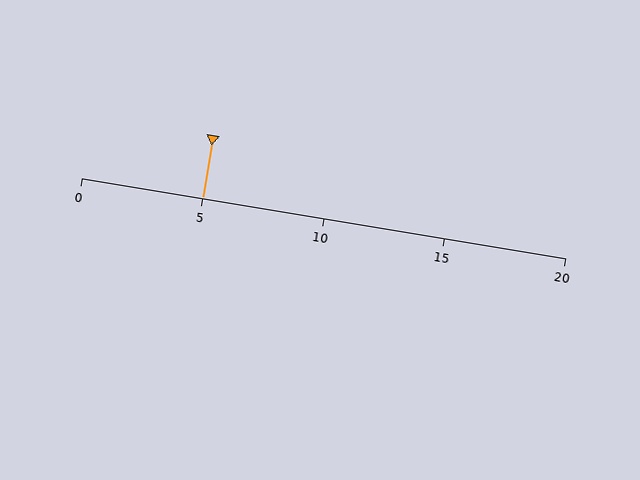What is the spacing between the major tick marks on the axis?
The major ticks are spaced 5 apart.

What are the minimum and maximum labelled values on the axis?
The axis runs from 0 to 20.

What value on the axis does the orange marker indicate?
The marker indicates approximately 5.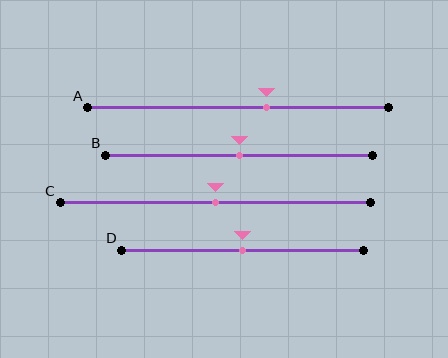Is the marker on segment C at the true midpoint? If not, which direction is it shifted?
Yes, the marker on segment C is at the true midpoint.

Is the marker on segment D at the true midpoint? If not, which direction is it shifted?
Yes, the marker on segment D is at the true midpoint.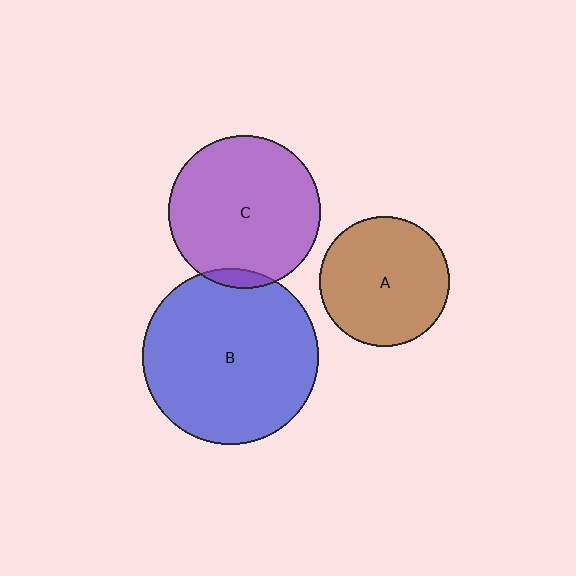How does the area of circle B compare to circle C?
Approximately 1.3 times.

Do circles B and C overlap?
Yes.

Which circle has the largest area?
Circle B (blue).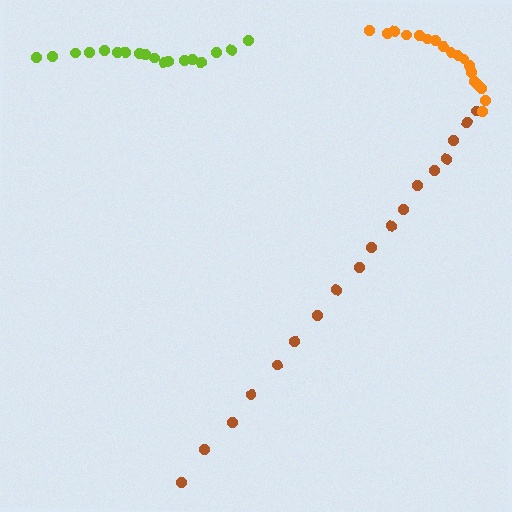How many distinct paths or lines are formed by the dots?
There are 3 distinct paths.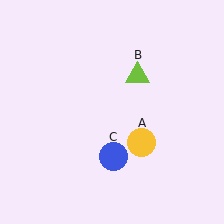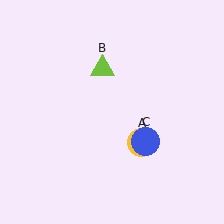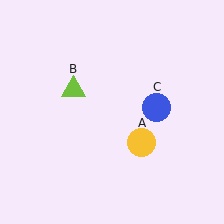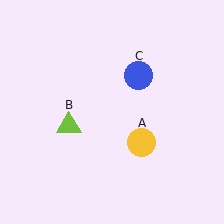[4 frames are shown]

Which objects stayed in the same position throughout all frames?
Yellow circle (object A) remained stationary.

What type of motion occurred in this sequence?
The lime triangle (object B), blue circle (object C) rotated counterclockwise around the center of the scene.